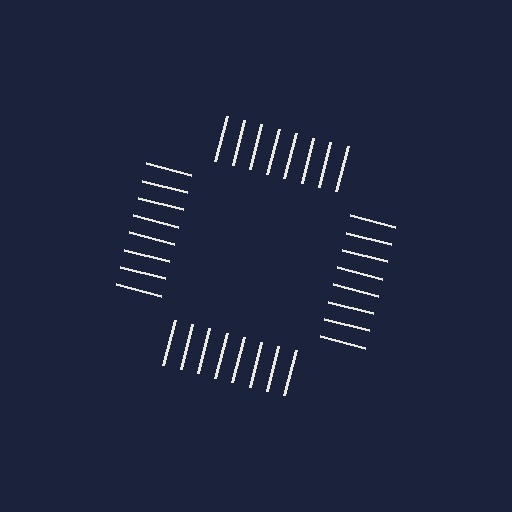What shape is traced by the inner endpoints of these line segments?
An illusory square — the line segments terminate on its edges but no continuous stroke is drawn.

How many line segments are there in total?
32 — 8 along each of the 4 edges.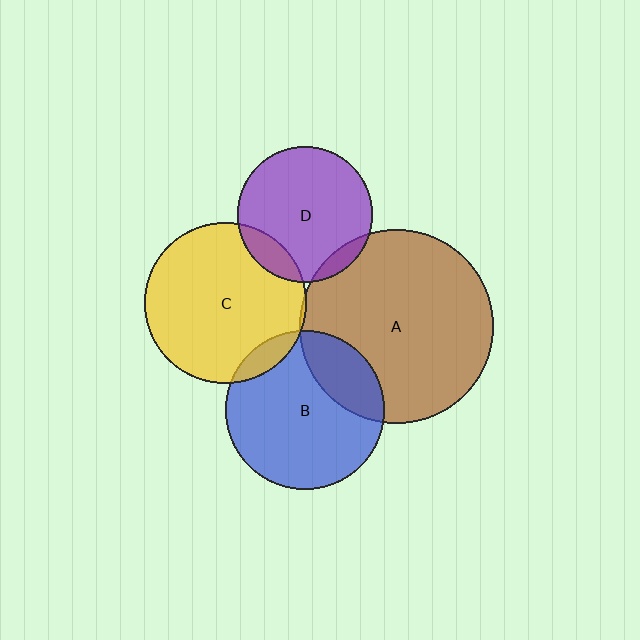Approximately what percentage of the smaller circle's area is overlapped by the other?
Approximately 5%.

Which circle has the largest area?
Circle A (brown).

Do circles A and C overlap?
Yes.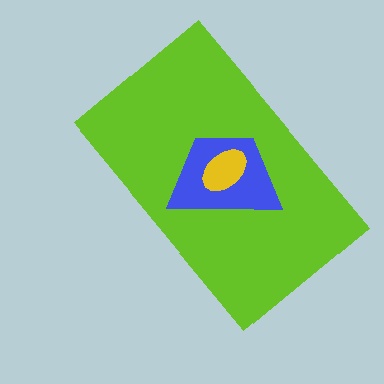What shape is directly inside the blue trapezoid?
The yellow ellipse.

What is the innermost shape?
The yellow ellipse.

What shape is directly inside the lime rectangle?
The blue trapezoid.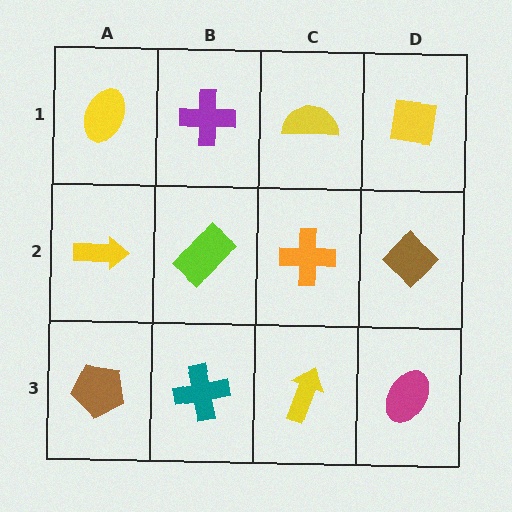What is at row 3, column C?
A yellow arrow.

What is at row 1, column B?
A purple cross.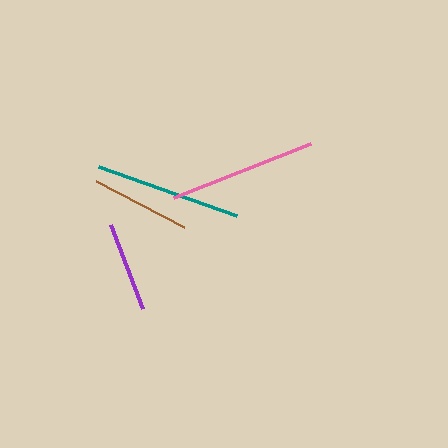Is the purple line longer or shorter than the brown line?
The brown line is longer than the purple line.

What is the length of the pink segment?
The pink segment is approximately 147 pixels long.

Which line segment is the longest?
The pink line is the longest at approximately 147 pixels.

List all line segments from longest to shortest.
From longest to shortest: pink, teal, brown, purple.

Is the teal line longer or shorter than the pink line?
The pink line is longer than the teal line.